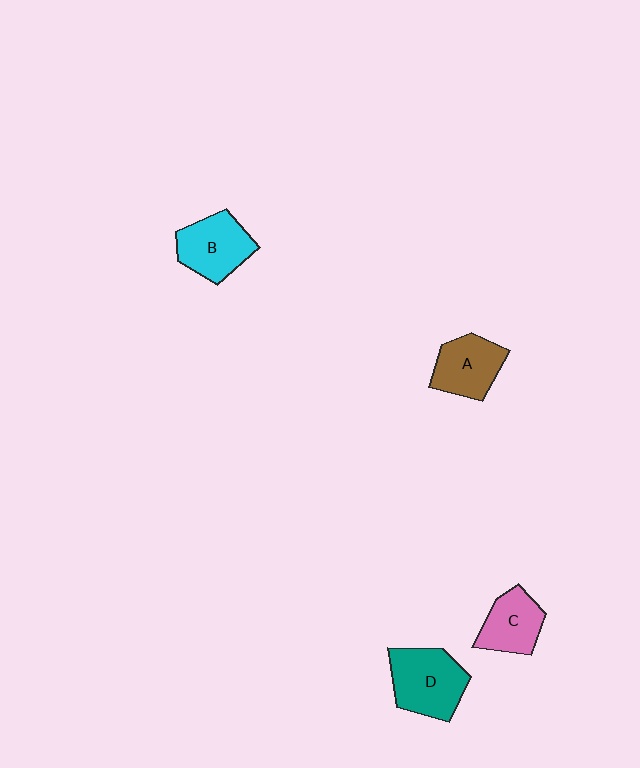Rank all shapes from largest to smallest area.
From largest to smallest: D (teal), B (cyan), A (brown), C (pink).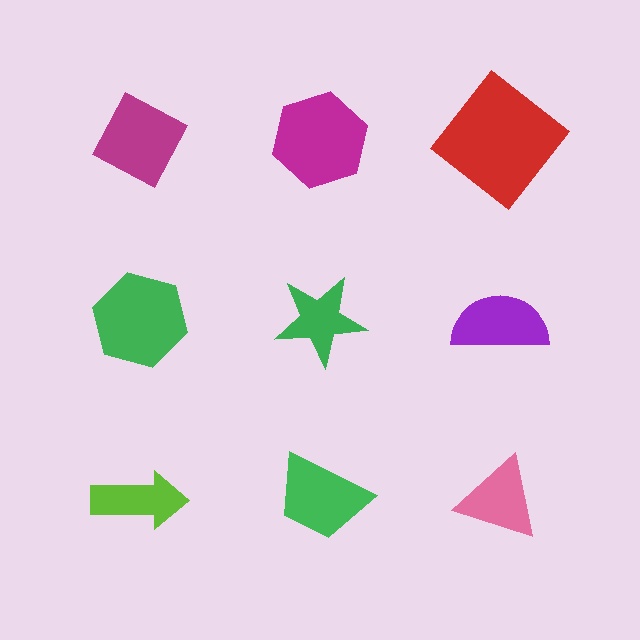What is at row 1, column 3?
A red diamond.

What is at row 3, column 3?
A pink triangle.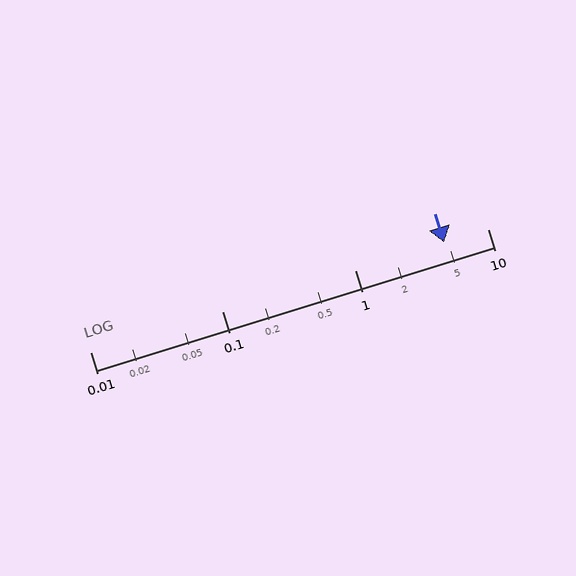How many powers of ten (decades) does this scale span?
The scale spans 3 decades, from 0.01 to 10.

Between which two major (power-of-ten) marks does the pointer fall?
The pointer is between 1 and 10.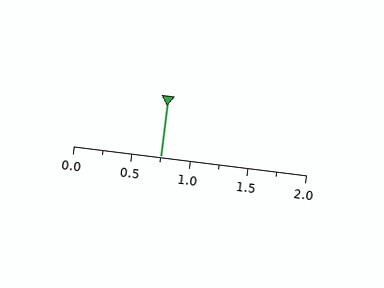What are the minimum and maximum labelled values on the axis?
The axis runs from 0.0 to 2.0.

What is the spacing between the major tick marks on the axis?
The major ticks are spaced 0.5 apart.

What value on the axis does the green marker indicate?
The marker indicates approximately 0.75.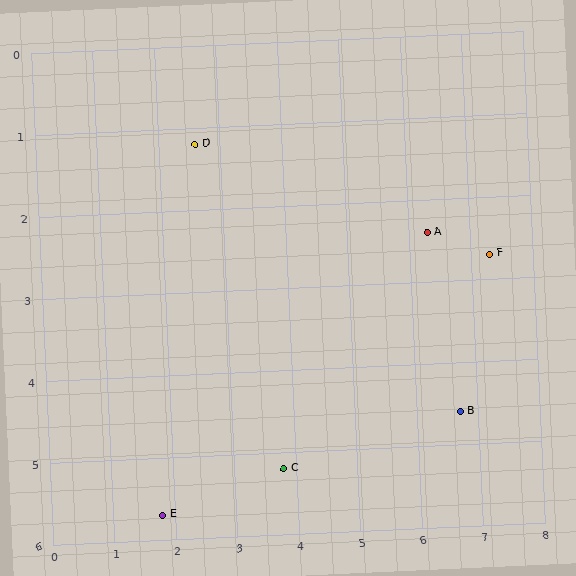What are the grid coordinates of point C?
Point C is at approximately (3.8, 5.2).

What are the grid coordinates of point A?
Point A is at approximately (6.3, 2.4).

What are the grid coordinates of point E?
Point E is at approximately (1.8, 5.7).